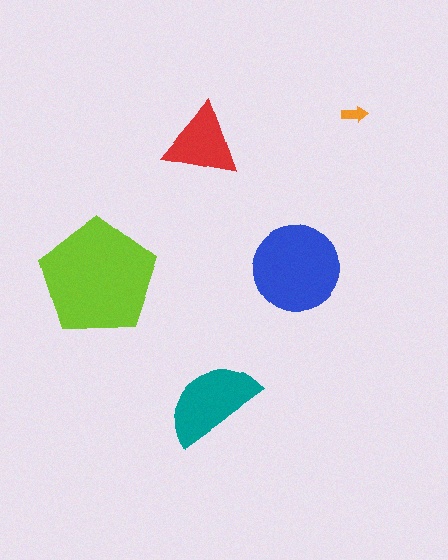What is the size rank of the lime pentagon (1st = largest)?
1st.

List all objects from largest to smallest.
The lime pentagon, the blue circle, the teal semicircle, the red triangle, the orange arrow.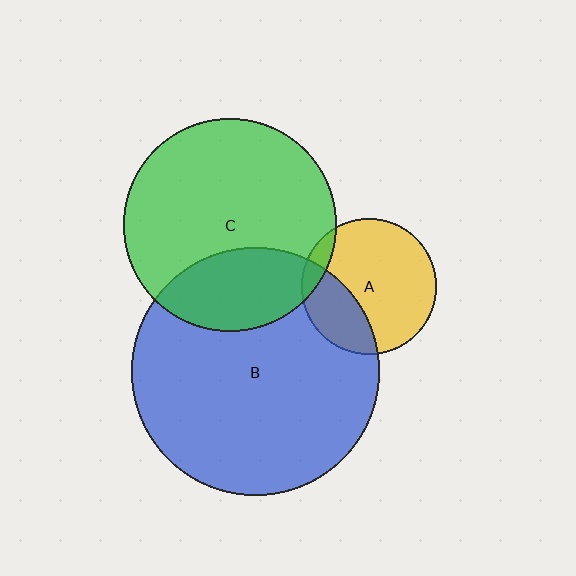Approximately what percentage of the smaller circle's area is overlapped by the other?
Approximately 10%.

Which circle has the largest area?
Circle B (blue).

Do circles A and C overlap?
Yes.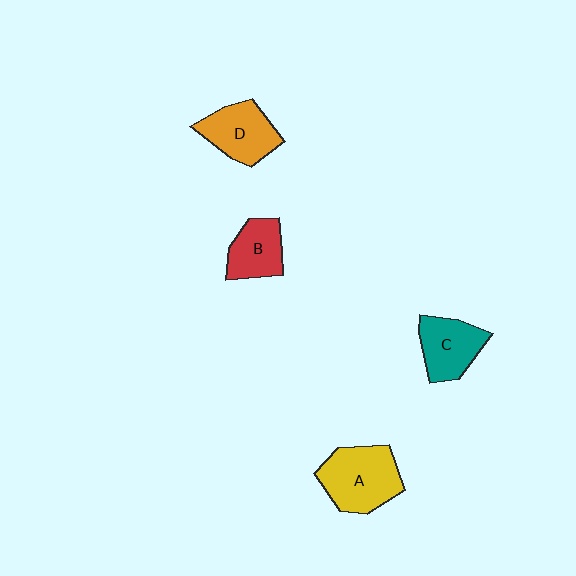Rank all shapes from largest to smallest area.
From largest to smallest: A (yellow), D (orange), C (teal), B (red).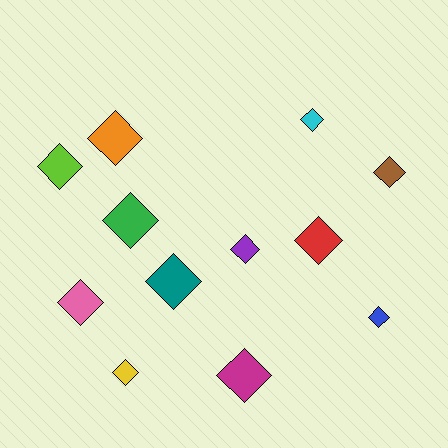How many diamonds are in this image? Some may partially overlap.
There are 12 diamonds.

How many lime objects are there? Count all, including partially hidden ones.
There is 1 lime object.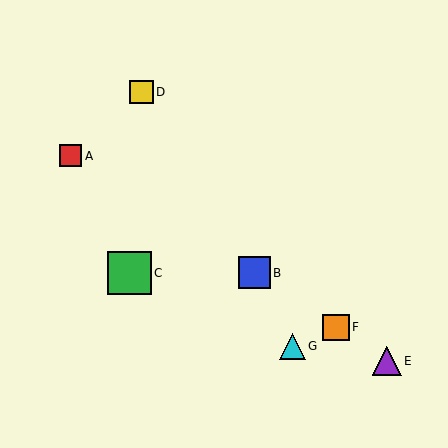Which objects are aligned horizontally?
Objects B, C are aligned horizontally.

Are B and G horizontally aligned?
No, B is at y≈273 and G is at y≈346.